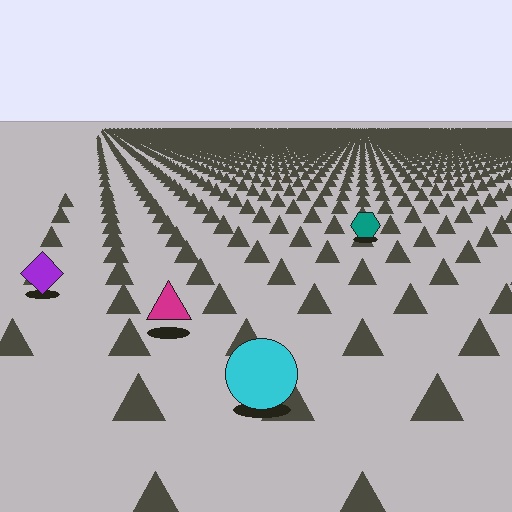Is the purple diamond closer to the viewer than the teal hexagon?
Yes. The purple diamond is closer — you can tell from the texture gradient: the ground texture is coarser near it.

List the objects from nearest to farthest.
From nearest to farthest: the cyan circle, the magenta triangle, the purple diamond, the teal hexagon.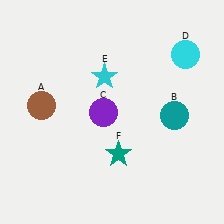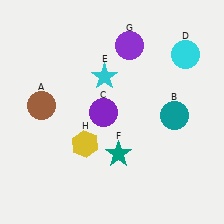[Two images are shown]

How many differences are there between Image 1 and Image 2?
There are 2 differences between the two images.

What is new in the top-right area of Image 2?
A purple circle (G) was added in the top-right area of Image 2.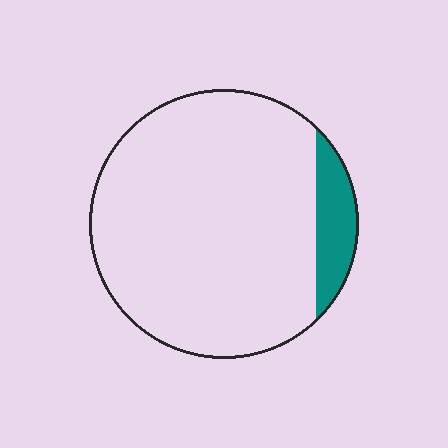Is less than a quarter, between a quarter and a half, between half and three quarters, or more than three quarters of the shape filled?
Less than a quarter.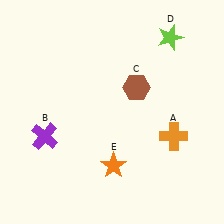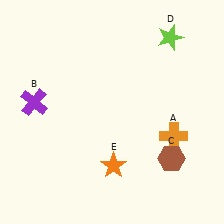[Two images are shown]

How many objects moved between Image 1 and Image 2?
2 objects moved between the two images.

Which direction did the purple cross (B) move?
The purple cross (B) moved up.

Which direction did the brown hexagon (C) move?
The brown hexagon (C) moved down.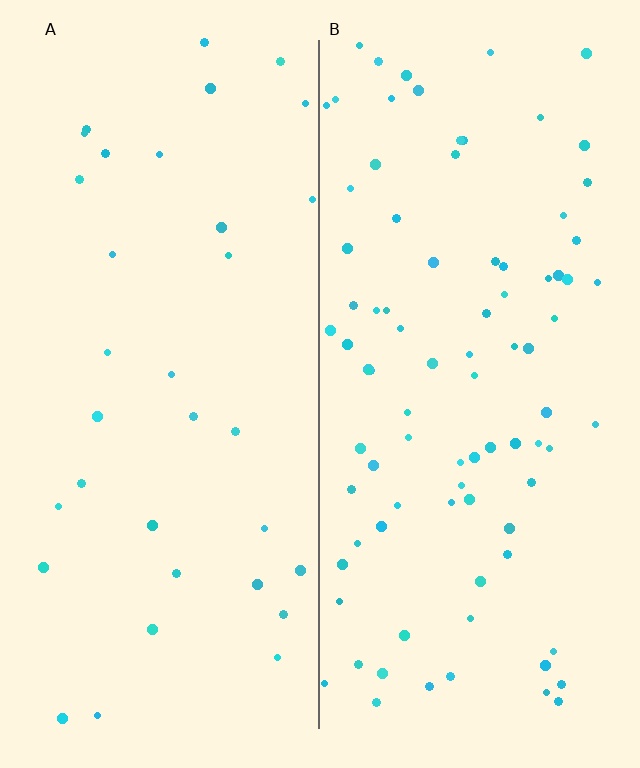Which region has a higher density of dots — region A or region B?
B (the right).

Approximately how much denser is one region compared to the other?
Approximately 2.7× — region B over region A.